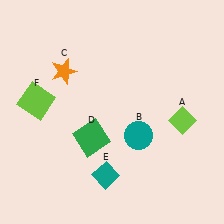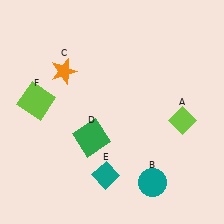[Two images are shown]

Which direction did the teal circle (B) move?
The teal circle (B) moved down.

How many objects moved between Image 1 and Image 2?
1 object moved between the two images.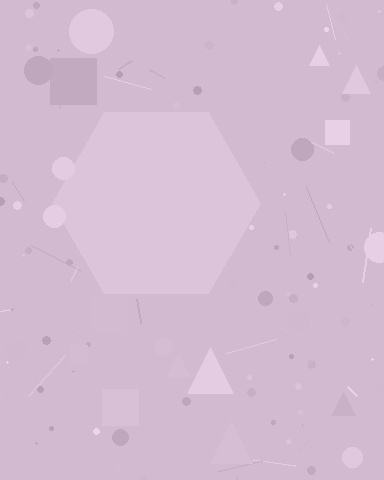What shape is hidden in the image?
A hexagon is hidden in the image.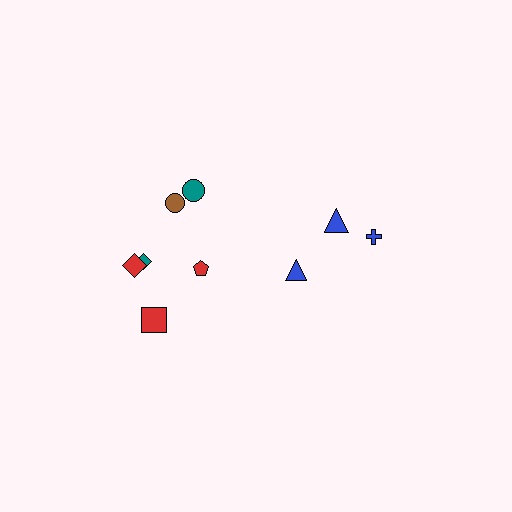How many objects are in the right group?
There are 3 objects.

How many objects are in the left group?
There are 6 objects.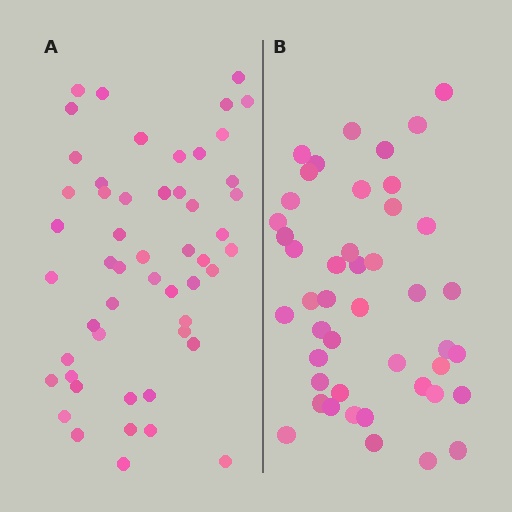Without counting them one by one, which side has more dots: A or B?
Region A (the left region) has more dots.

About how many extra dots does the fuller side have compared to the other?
Region A has roughly 8 or so more dots than region B.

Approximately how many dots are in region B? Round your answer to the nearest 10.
About 40 dots. (The exact count is 45, which rounds to 40.)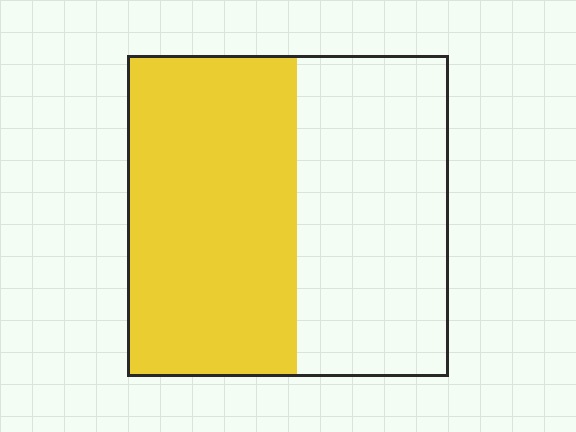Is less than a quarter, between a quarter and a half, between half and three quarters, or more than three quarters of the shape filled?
Between half and three quarters.